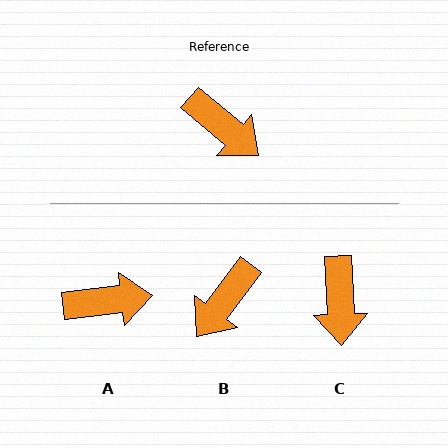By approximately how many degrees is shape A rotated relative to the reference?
Approximately 47 degrees counter-clockwise.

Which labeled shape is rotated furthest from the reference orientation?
B, about 87 degrees away.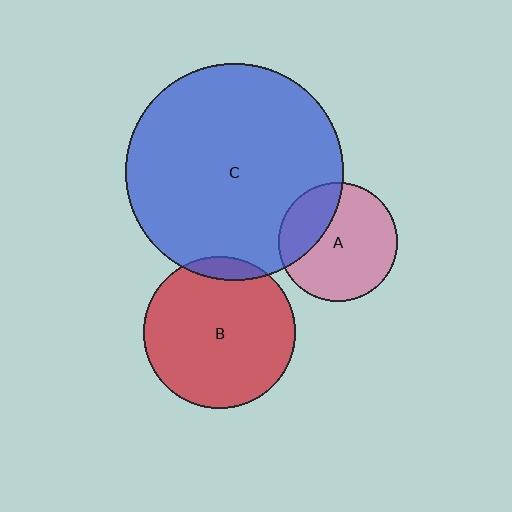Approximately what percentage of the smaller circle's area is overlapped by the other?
Approximately 30%.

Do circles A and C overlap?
Yes.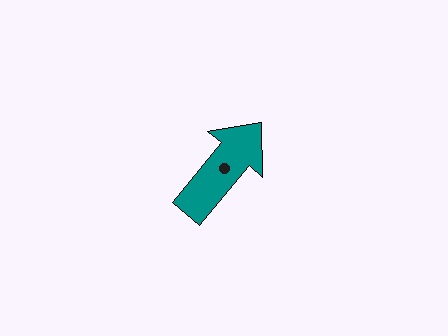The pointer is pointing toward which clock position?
Roughly 1 o'clock.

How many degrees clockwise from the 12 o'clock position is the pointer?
Approximately 40 degrees.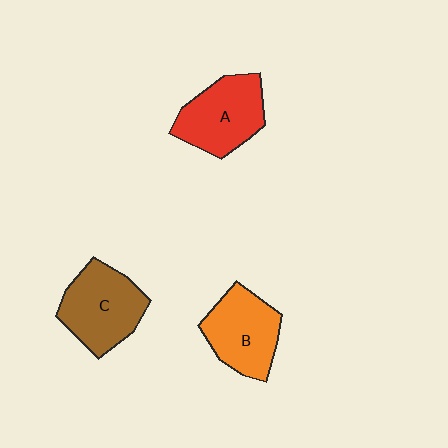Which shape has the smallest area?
Shape B (orange).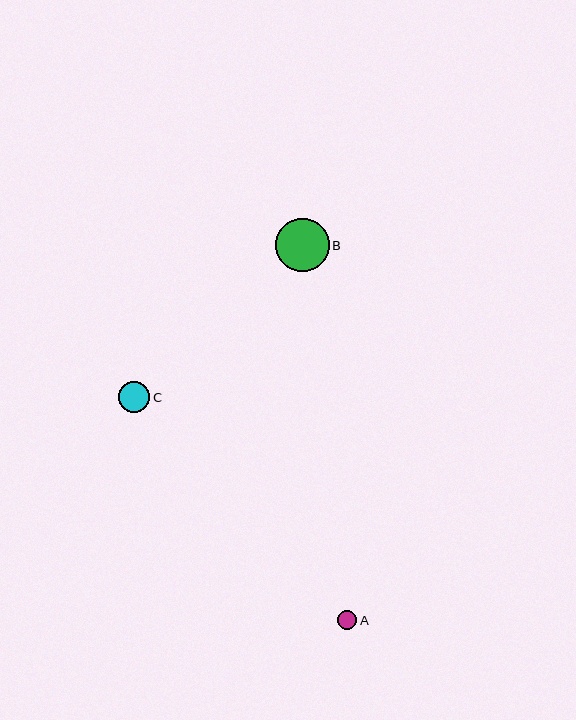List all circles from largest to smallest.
From largest to smallest: B, C, A.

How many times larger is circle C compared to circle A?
Circle C is approximately 1.7 times the size of circle A.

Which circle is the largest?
Circle B is the largest with a size of approximately 53 pixels.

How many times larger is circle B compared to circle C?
Circle B is approximately 1.7 times the size of circle C.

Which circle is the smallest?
Circle A is the smallest with a size of approximately 19 pixels.